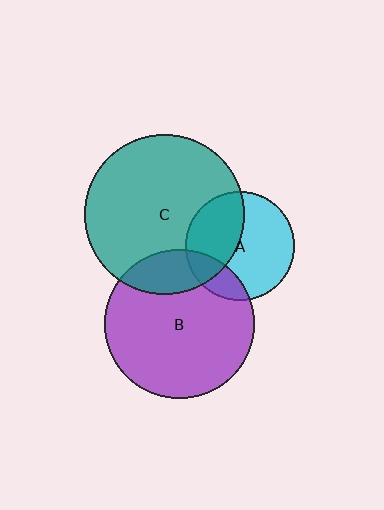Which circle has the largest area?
Circle C (teal).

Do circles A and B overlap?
Yes.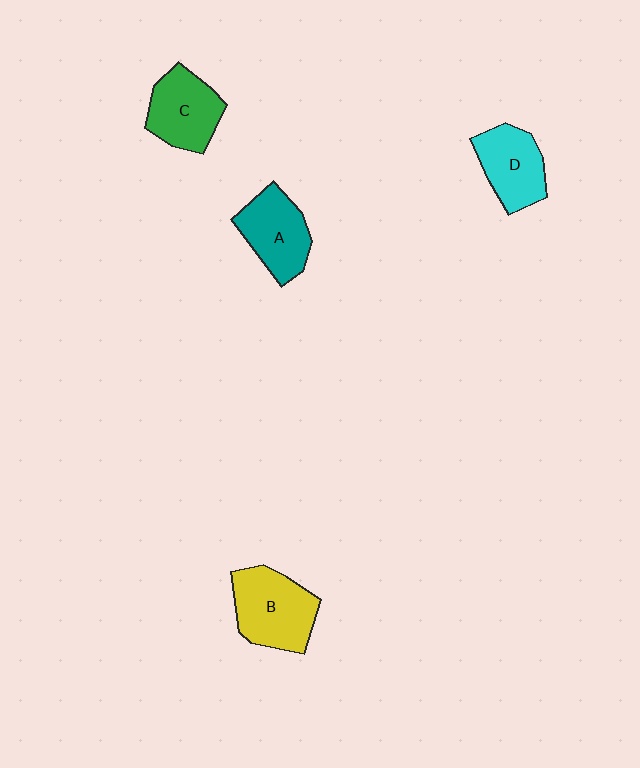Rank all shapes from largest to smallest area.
From largest to smallest: B (yellow), A (teal), C (green), D (cyan).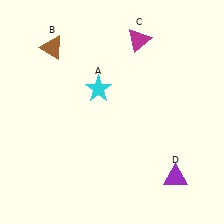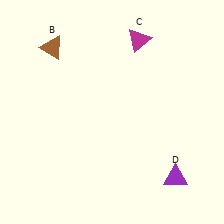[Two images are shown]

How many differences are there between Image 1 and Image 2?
There is 1 difference between the two images.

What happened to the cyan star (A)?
The cyan star (A) was removed in Image 2. It was in the top-left area of Image 1.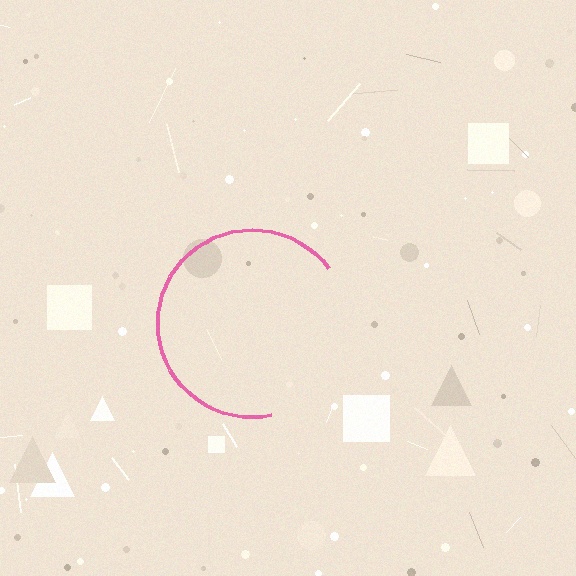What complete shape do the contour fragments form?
The contour fragments form a circle.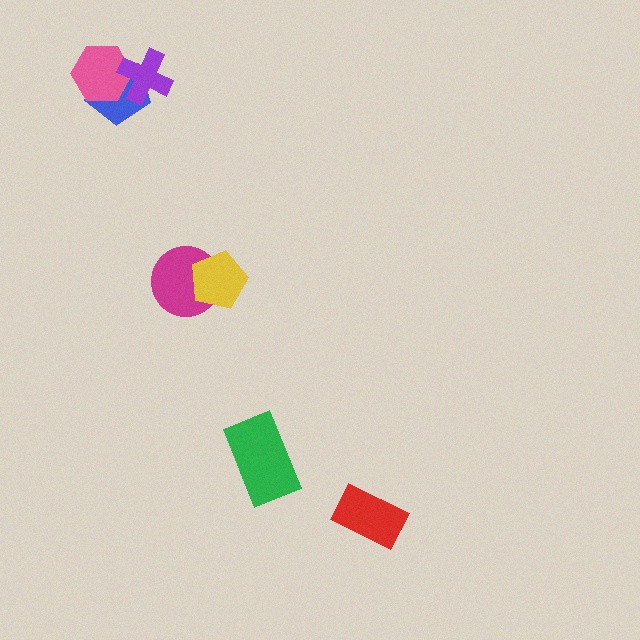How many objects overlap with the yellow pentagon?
1 object overlaps with the yellow pentagon.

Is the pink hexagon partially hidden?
Yes, it is partially covered by another shape.